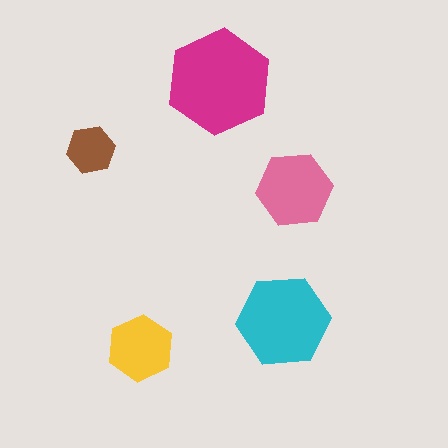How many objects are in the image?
There are 5 objects in the image.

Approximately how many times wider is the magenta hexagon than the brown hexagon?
About 2 times wider.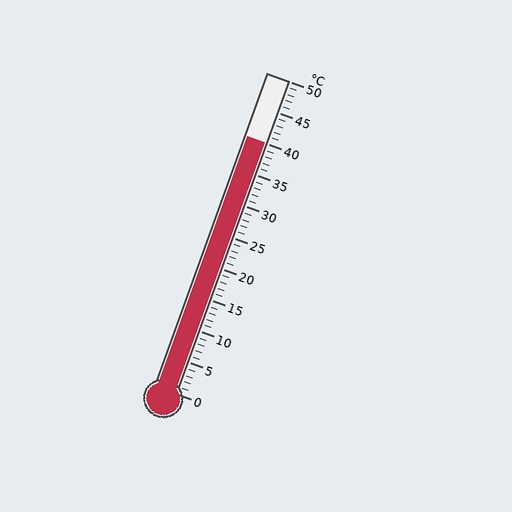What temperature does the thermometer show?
The thermometer shows approximately 40°C.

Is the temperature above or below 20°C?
The temperature is above 20°C.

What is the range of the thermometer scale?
The thermometer scale ranges from 0°C to 50°C.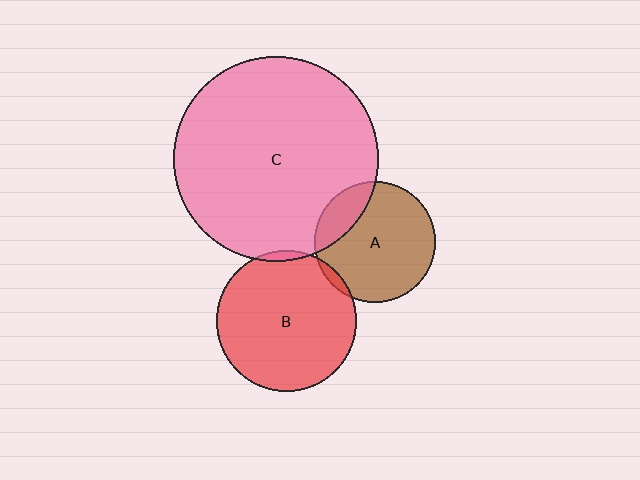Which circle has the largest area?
Circle C (pink).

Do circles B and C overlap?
Yes.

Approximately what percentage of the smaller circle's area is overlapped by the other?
Approximately 5%.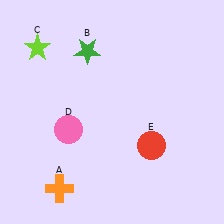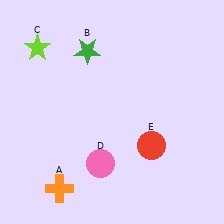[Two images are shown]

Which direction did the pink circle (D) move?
The pink circle (D) moved down.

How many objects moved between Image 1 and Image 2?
1 object moved between the two images.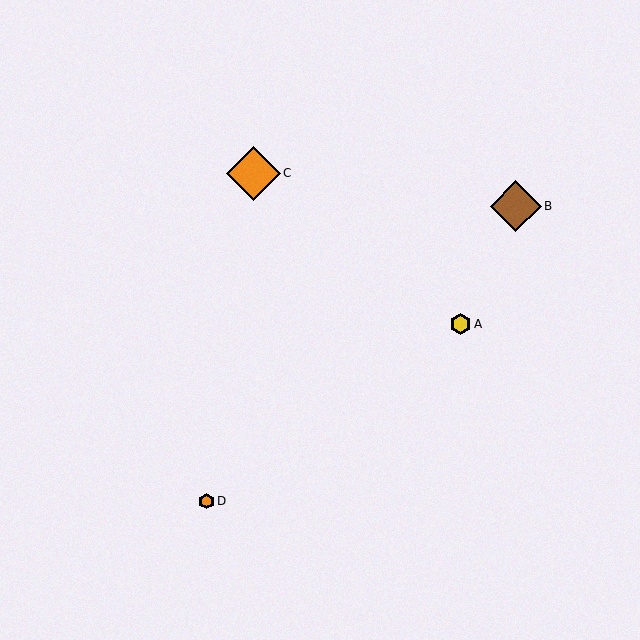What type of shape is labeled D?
Shape D is an orange hexagon.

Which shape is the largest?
The orange diamond (labeled C) is the largest.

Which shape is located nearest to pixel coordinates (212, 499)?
The orange hexagon (labeled D) at (206, 501) is nearest to that location.